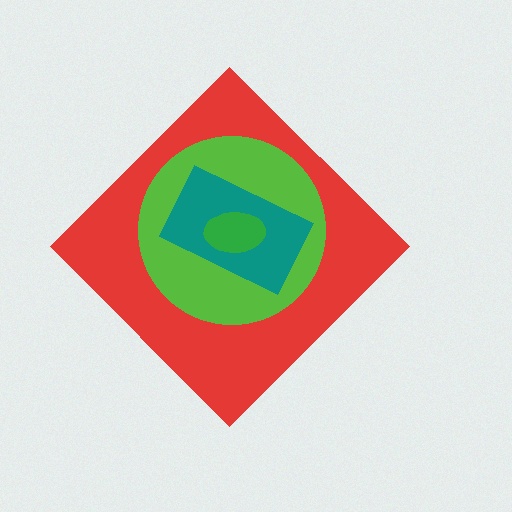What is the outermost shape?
The red diamond.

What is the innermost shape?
The green ellipse.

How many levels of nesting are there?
4.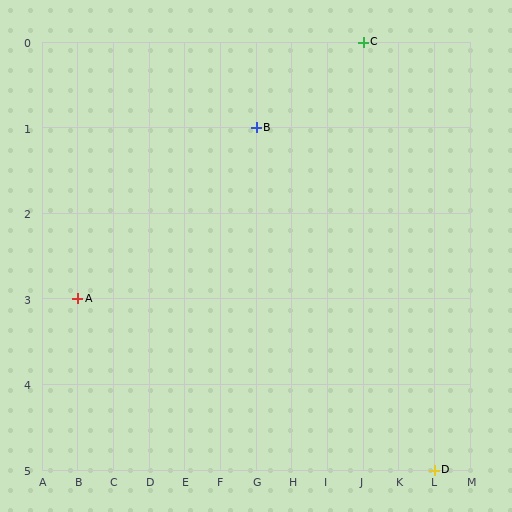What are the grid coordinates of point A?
Point A is at grid coordinates (B, 3).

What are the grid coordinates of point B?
Point B is at grid coordinates (G, 1).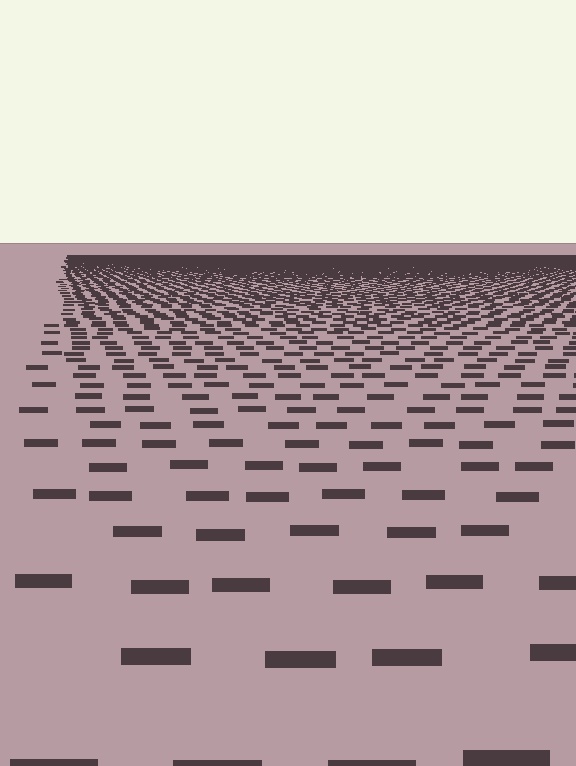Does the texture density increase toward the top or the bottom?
Density increases toward the top.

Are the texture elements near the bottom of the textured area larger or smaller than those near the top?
Larger. Near the bottom, elements are closer to the viewer and appear at a bigger on-screen size.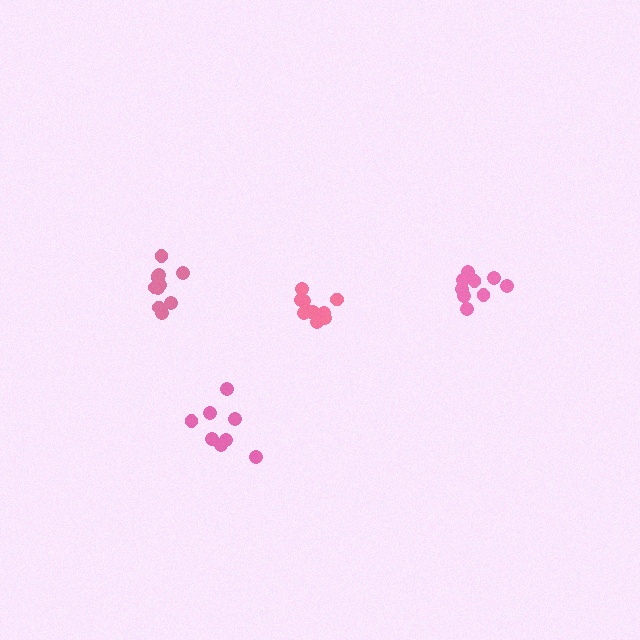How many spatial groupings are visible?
There are 4 spatial groupings.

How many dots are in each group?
Group 1: 8 dots, Group 2: 11 dots, Group 3: 11 dots, Group 4: 9 dots (39 total).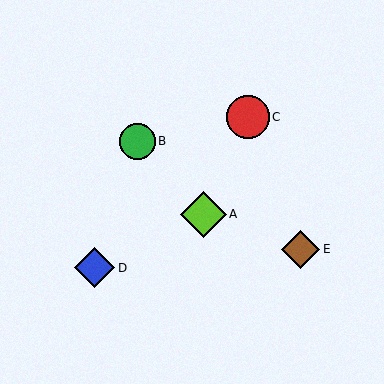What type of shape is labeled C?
Shape C is a red circle.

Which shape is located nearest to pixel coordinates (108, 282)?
The blue diamond (labeled D) at (95, 268) is nearest to that location.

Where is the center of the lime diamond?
The center of the lime diamond is at (204, 214).